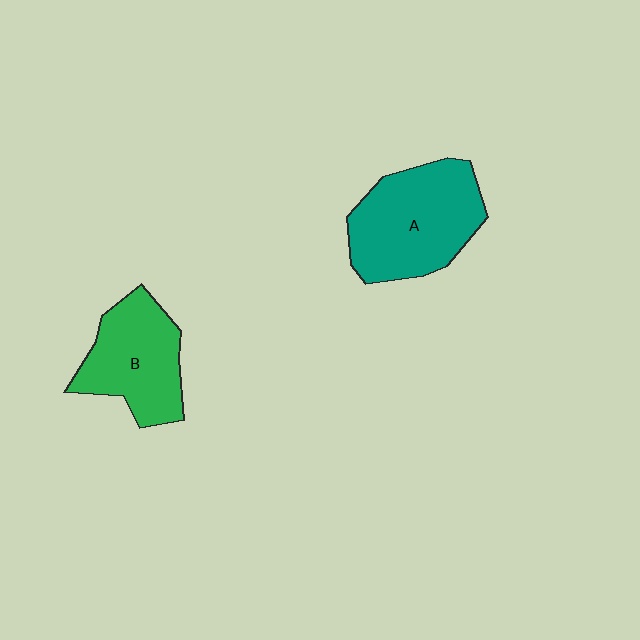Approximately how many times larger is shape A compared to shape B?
Approximately 1.2 times.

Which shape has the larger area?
Shape A (teal).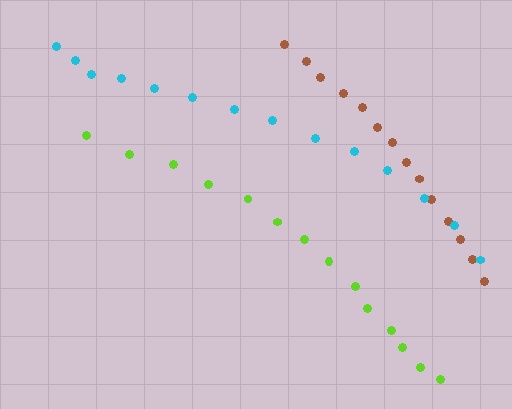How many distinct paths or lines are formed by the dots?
There are 3 distinct paths.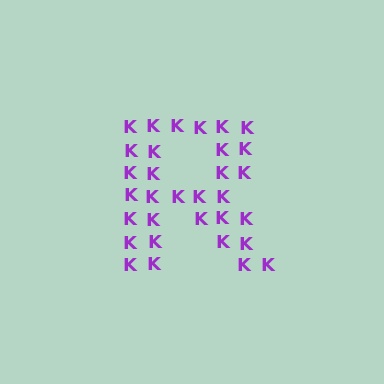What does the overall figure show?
The overall figure shows the letter R.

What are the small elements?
The small elements are letter K's.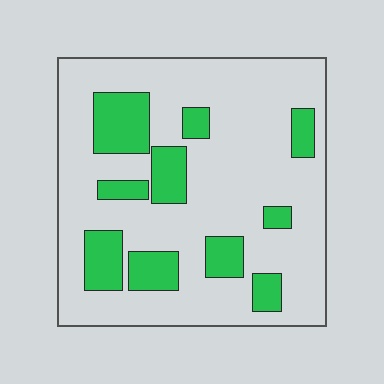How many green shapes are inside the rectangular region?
10.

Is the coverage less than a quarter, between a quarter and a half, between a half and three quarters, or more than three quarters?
Less than a quarter.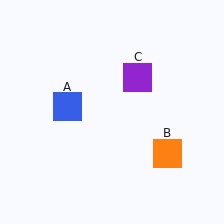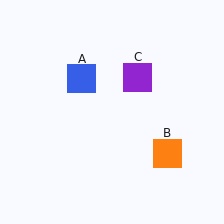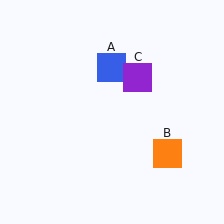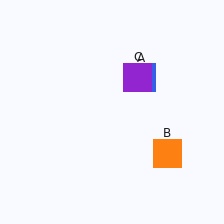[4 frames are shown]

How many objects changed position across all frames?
1 object changed position: blue square (object A).